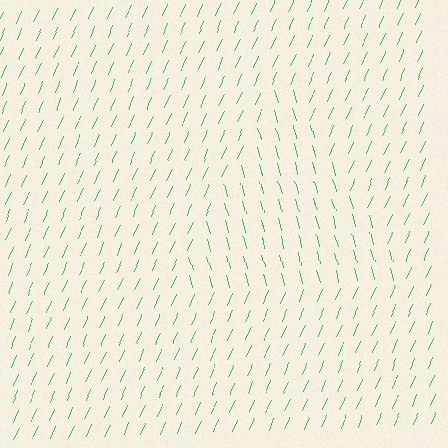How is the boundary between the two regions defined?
The boundary is defined purely by a change in line orientation (approximately 39 degrees difference). All lines are the same color and thickness.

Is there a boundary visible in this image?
Yes, there is a texture boundary formed by a change in line orientation.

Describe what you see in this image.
The image is filled with small green line segments. A triangle region in the image has lines oriented differently from the surrounding lines, creating a visible texture boundary.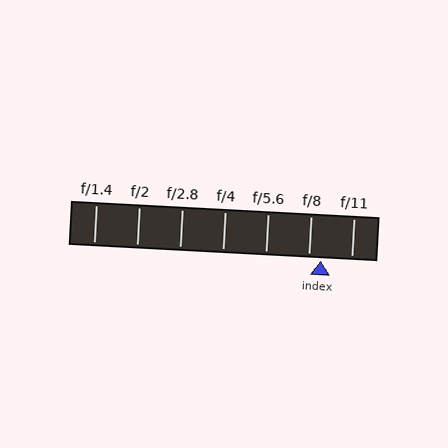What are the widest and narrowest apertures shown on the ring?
The widest aperture shown is f/1.4 and the narrowest is f/11.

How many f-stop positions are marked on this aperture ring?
There are 7 f-stop positions marked.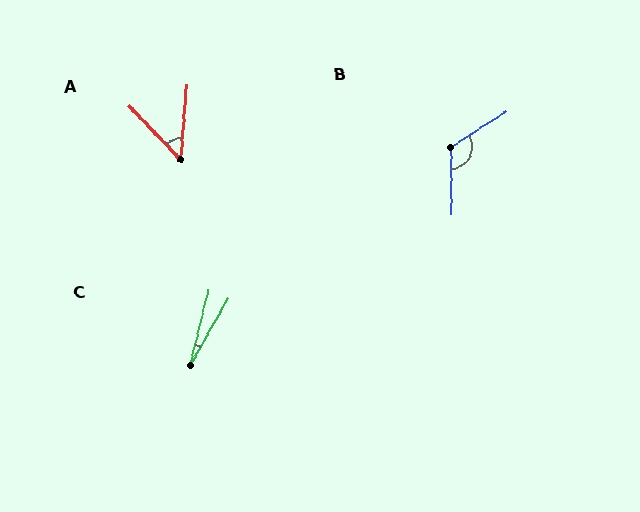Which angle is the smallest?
C, at approximately 15 degrees.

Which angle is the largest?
B, at approximately 122 degrees.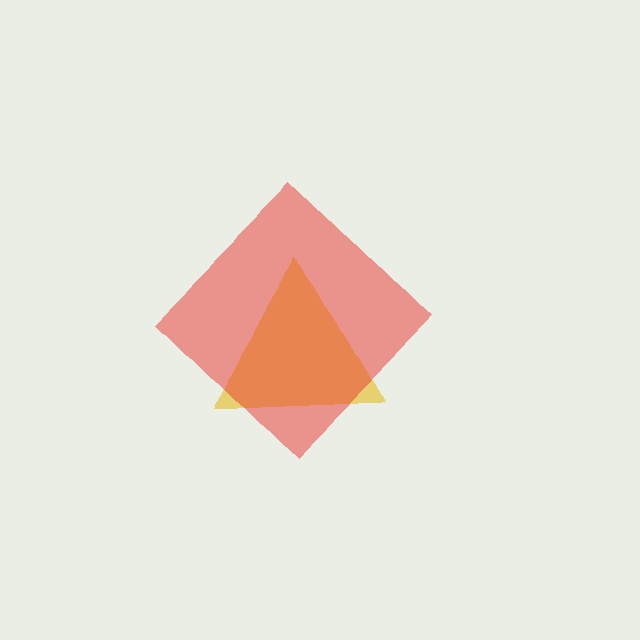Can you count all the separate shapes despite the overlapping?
Yes, there are 2 separate shapes.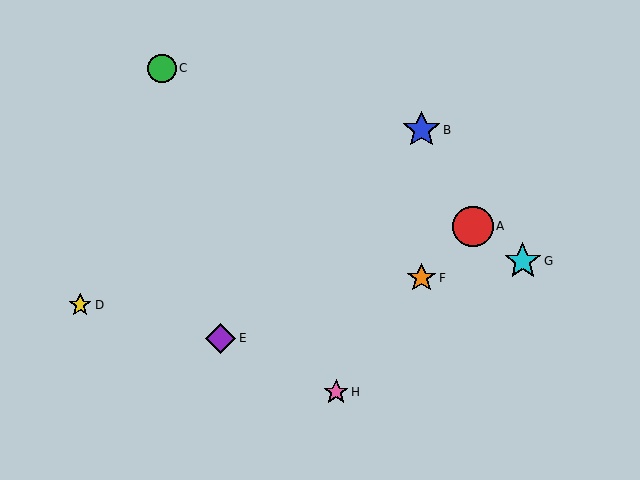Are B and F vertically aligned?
Yes, both are at x≈422.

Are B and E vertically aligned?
No, B is at x≈422 and E is at x≈221.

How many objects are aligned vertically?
2 objects (B, F) are aligned vertically.